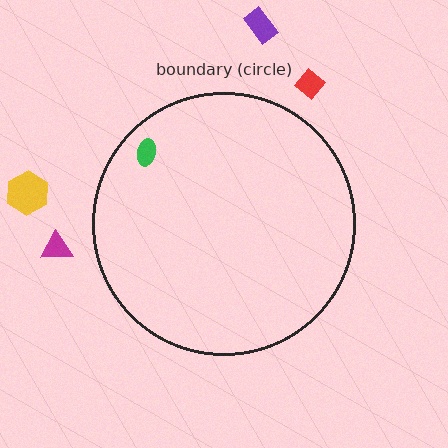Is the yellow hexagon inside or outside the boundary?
Outside.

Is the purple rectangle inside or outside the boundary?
Outside.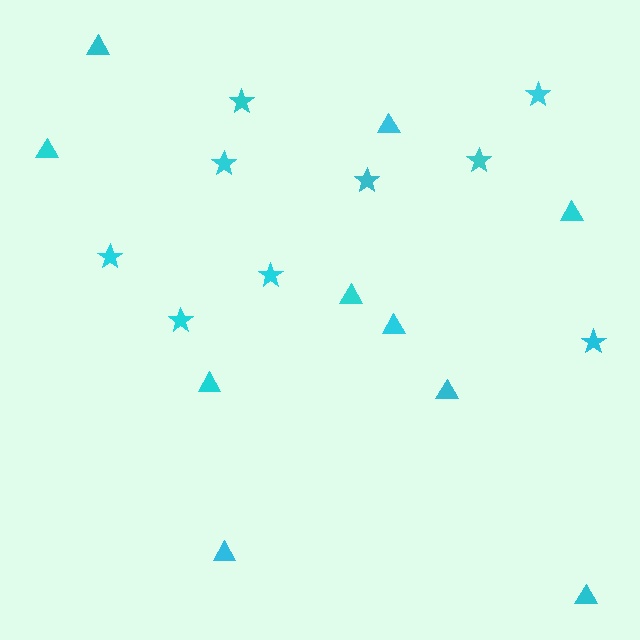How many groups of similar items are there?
There are 2 groups: one group of stars (9) and one group of triangles (10).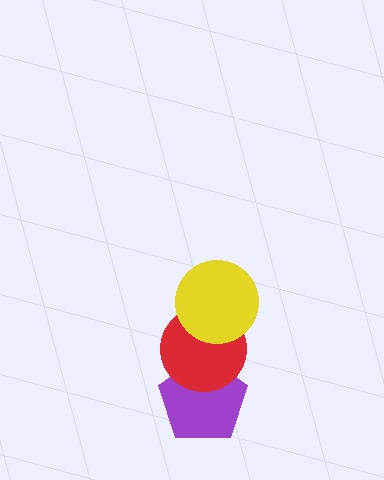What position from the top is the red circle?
The red circle is 2nd from the top.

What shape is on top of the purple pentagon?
The red circle is on top of the purple pentagon.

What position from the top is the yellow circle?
The yellow circle is 1st from the top.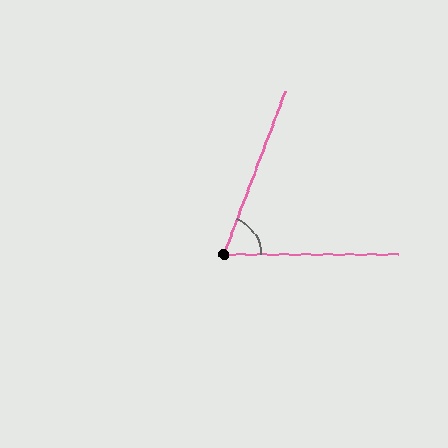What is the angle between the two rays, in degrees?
Approximately 69 degrees.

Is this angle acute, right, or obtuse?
It is acute.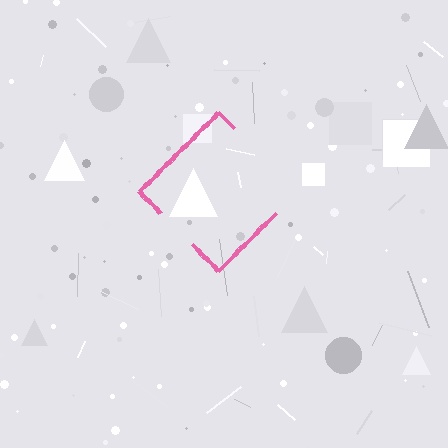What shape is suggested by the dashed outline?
The dashed outline suggests a diamond.